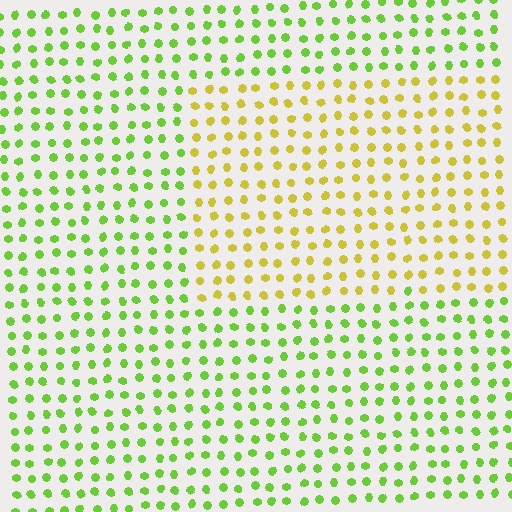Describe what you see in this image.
The image is filled with small lime elements in a uniform arrangement. A rectangle-shaped region is visible where the elements are tinted to a slightly different hue, forming a subtle color boundary.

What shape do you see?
I see a rectangle.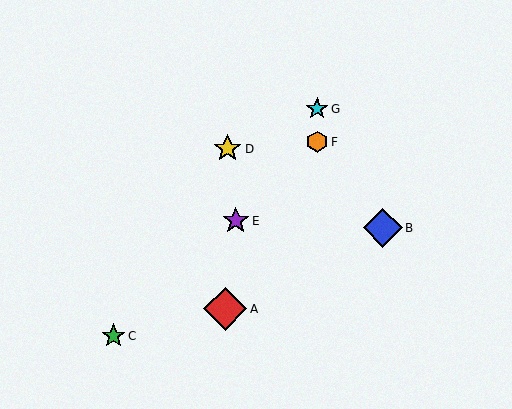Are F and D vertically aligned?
No, F is at x≈317 and D is at x≈228.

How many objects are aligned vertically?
2 objects (F, G) are aligned vertically.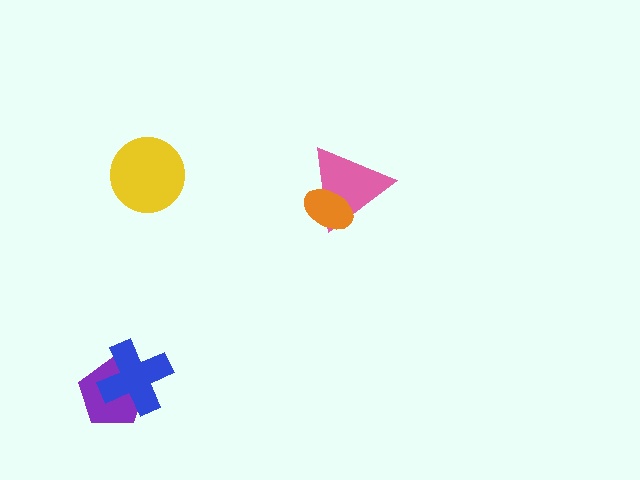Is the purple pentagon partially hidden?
Yes, it is partially covered by another shape.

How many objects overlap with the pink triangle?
1 object overlaps with the pink triangle.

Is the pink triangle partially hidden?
Yes, it is partially covered by another shape.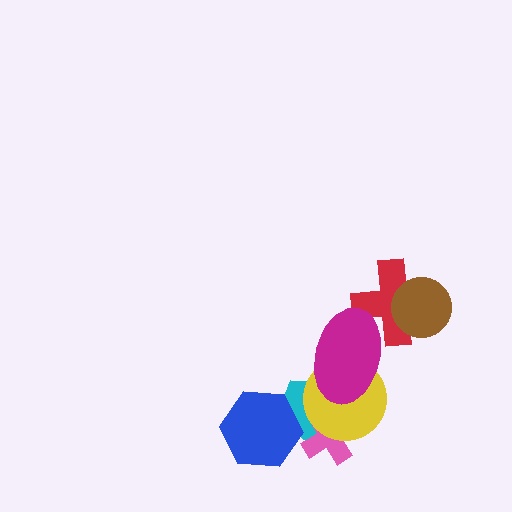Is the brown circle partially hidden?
No, no other shape covers it.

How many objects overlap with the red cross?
2 objects overlap with the red cross.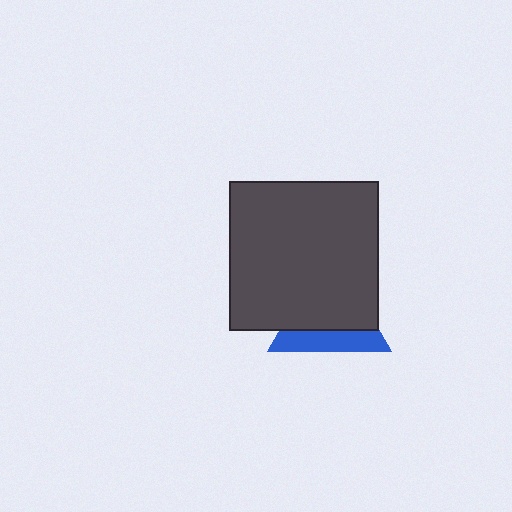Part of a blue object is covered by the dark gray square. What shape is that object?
It is a triangle.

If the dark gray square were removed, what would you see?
You would see the complete blue triangle.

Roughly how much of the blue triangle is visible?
A small part of it is visible (roughly 34%).